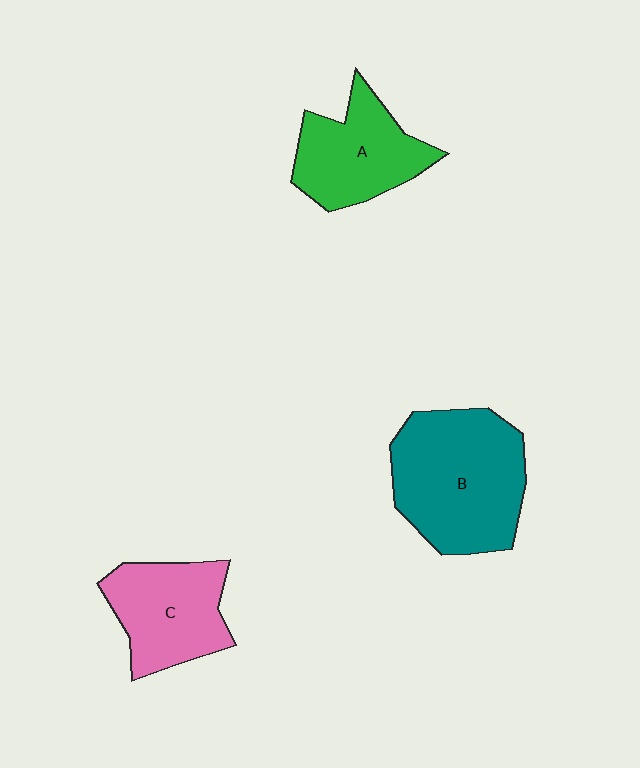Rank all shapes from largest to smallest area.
From largest to smallest: B (teal), C (pink), A (green).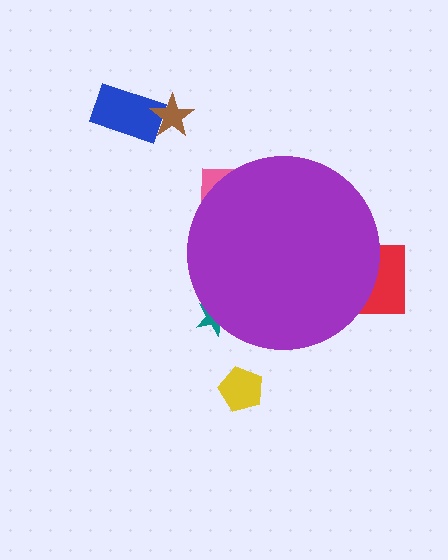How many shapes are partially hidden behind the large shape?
3 shapes are partially hidden.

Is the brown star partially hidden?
No, the brown star is fully visible.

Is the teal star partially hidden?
Yes, the teal star is partially hidden behind the purple circle.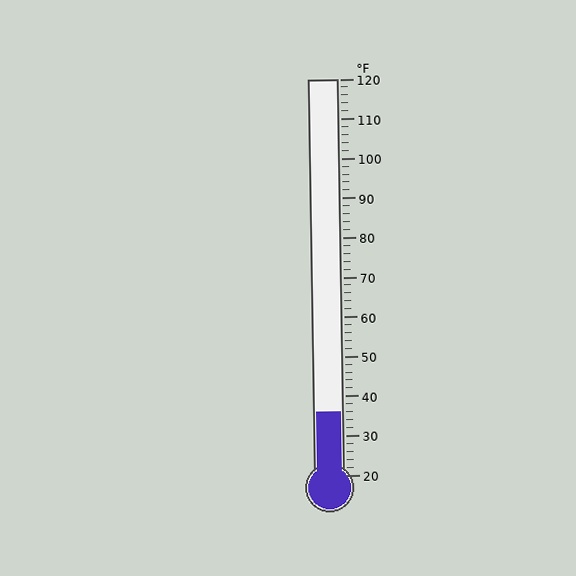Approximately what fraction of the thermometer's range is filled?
The thermometer is filled to approximately 15% of its range.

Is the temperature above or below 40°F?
The temperature is below 40°F.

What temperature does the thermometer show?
The thermometer shows approximately 36°F.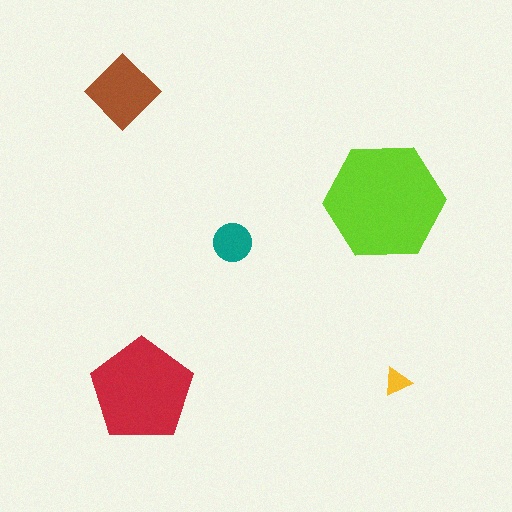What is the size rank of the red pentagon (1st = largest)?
2nd.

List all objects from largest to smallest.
The lime hexagon, the red pentagon, the brown diamond, the teal circle, the yellow triangle.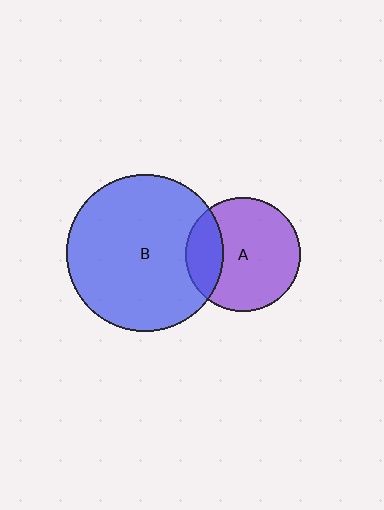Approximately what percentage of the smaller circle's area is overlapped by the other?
Approximately 25%.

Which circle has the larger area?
Circle B (blue).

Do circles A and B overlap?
Yes.